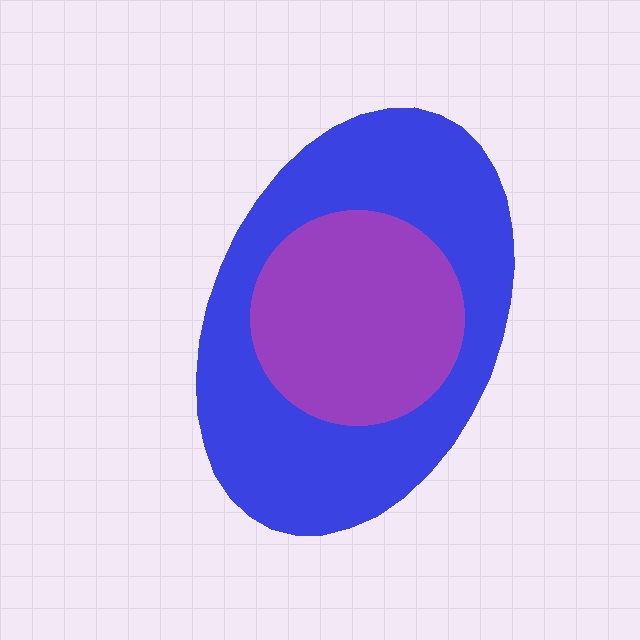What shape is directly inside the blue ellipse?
The purple circle.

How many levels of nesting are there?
2.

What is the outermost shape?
The blue ellipse.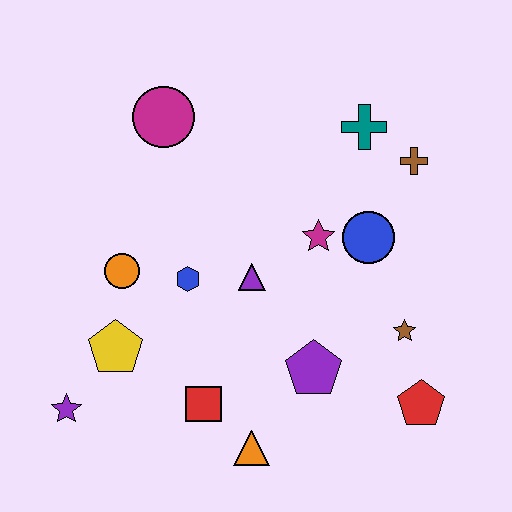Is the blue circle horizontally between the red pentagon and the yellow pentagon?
Yes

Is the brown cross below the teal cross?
Yes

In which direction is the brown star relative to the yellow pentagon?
The brown star is to the right of the yellow pentagon.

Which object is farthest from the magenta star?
The purple star is farthest from the magenta star.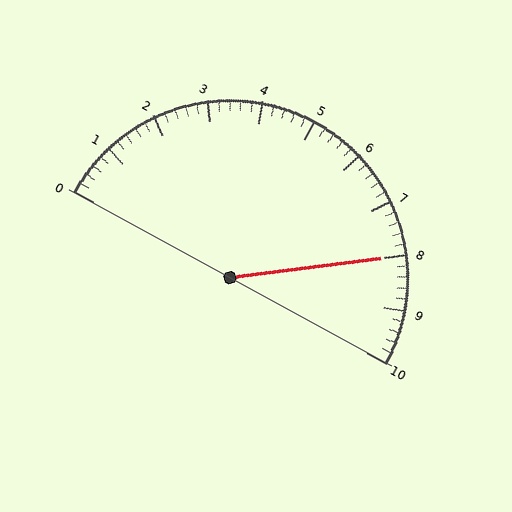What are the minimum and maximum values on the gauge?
The gauge ranges from 0 to 10.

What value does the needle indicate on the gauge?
The needle indicates approximately 8.0.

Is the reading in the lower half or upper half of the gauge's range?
The reading is in the upper half of the range (0 to 10).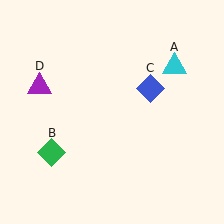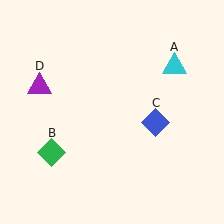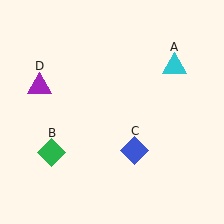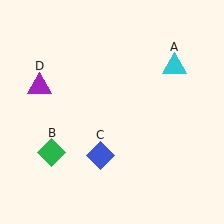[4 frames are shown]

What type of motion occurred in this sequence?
The blue diamond (object C) rotated clockwise around the center of the scene.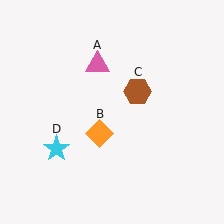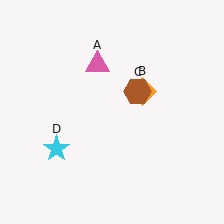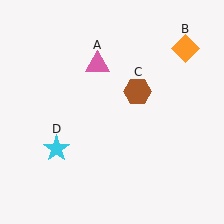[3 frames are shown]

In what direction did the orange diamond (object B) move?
The orange diamond (object B) moved up and to the right.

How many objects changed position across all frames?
1 object changed position: orange diamond (object B).